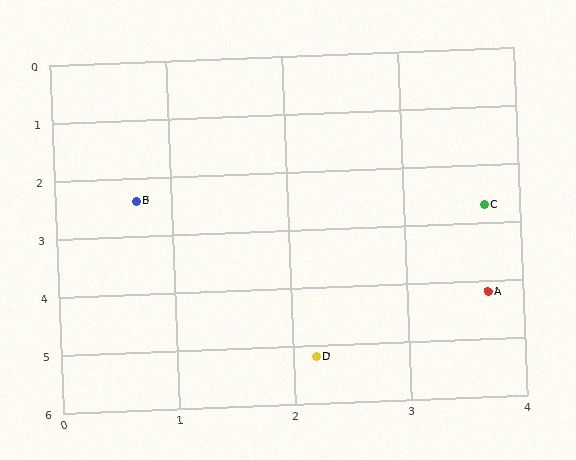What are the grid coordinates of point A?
Point A is at approximately (3.7, 4.2).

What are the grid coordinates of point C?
Point C is at approximately (3.7, 2.7).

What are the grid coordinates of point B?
Point B is at approximately (0.7, 2.4).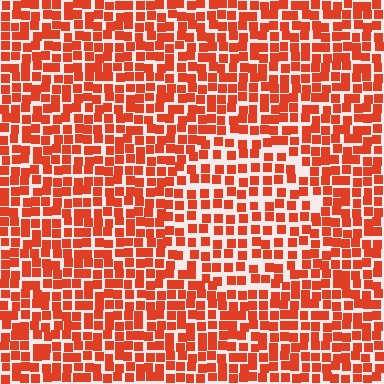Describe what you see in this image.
The image contains small red elements arranged at two different densities. A circle-shaped region is visible where the elements are less densely packed than the surrounding area.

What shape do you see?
I see a circle.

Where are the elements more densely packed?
The elements are more densely packed outside the circle boundary.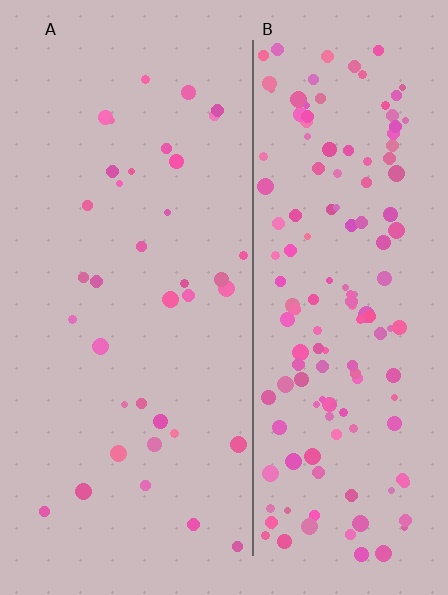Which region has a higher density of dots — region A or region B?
B (the right).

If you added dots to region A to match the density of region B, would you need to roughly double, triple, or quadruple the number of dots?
Approximately quadruple.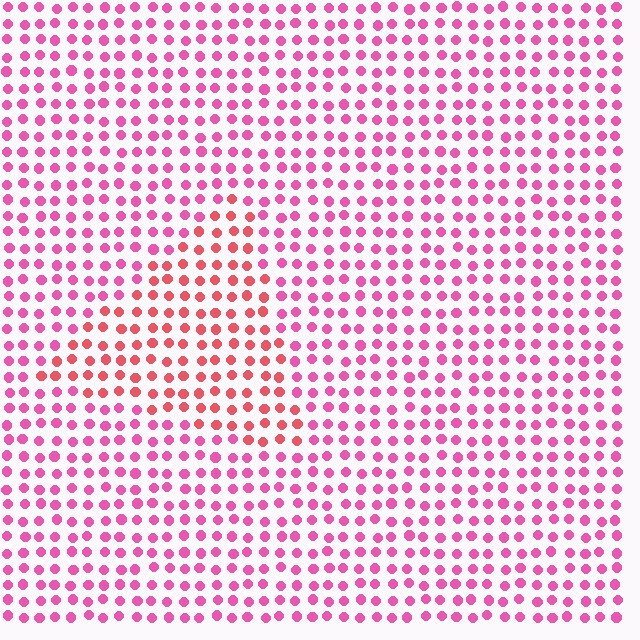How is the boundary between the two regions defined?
The boundary is defined purely by a slight shift in hue (about 31 degrees). Spacing, size, and orientation are identical on both sides.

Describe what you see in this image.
The image is filled with small pink elements in a uniform arrangement. A triangle-shaped region is visible where the elements are tinted to a slightly different hue, forming a subtle color boundary.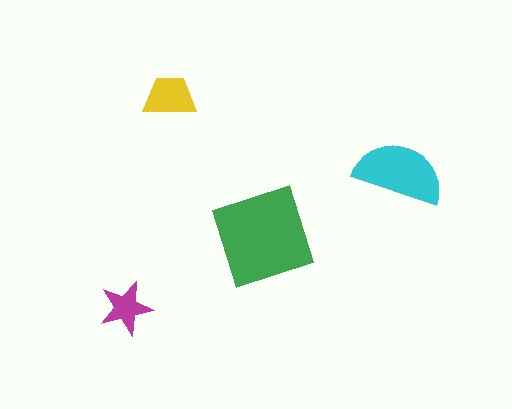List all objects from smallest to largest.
The magenta star, the yellow trapezoid, the cyan semicircle, the green diamond.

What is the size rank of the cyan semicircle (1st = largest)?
2nd.